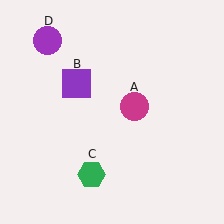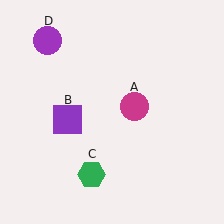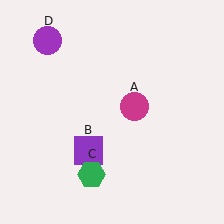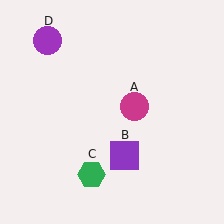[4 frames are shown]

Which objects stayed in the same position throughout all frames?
Magenta circle (object A) and green hexagon (object C) and purple circle (object D) remained stationary.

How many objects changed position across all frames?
1 object changed position: purple square (object B).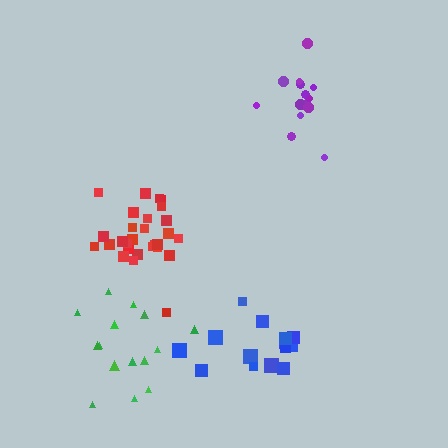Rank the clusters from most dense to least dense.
red, purple, blue, green.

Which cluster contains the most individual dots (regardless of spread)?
Red (28).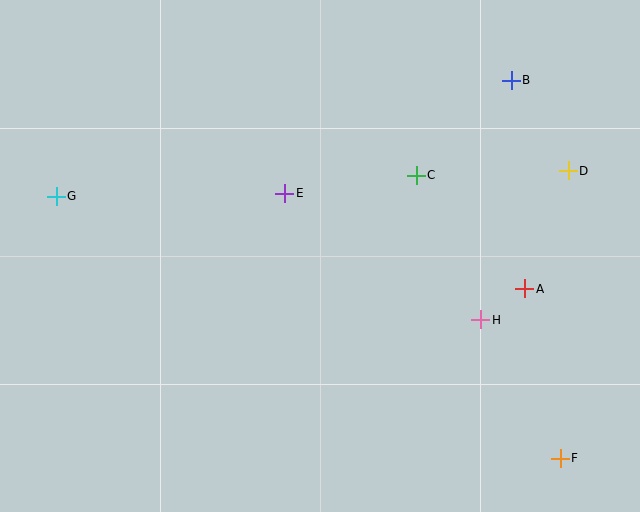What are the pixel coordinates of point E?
Point E is at (285, 193).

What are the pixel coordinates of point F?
Point F is at (560, 458).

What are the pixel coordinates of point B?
Point B is at (511, 80).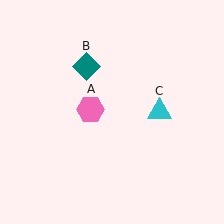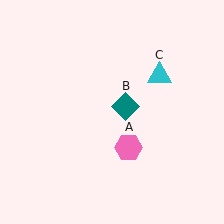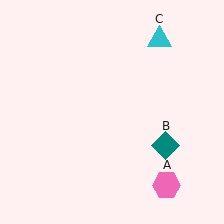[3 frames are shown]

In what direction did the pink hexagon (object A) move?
The pink hexagon (object A) moved down and to the right.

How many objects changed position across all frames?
3 objects changed position: pink hexagon (object A), teal diamond (object B), cyan triangle (object C).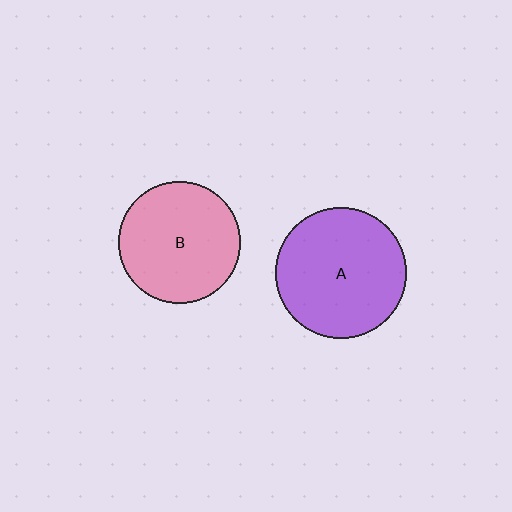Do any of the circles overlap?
No, none of the circles overlap.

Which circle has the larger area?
Circle A (purple).